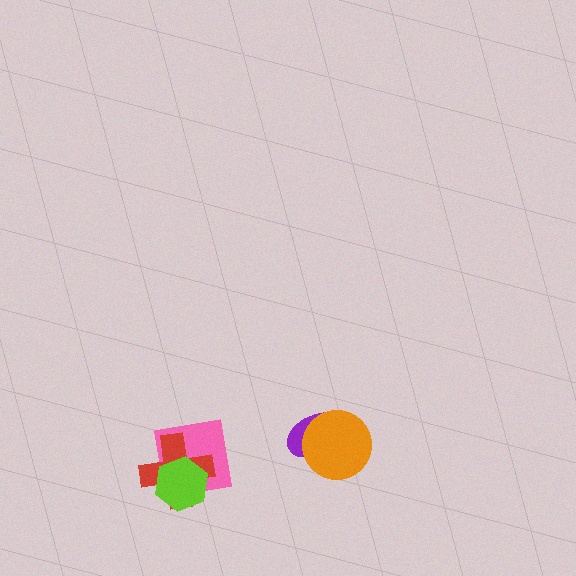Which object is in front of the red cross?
The lime hexagon is in front of the red cross.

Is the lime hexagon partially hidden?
No, no other shape covers it.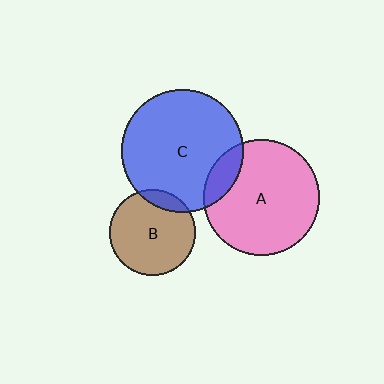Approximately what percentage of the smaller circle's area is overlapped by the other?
Approximately 15%.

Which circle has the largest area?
Circle C (blue).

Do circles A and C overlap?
Yes.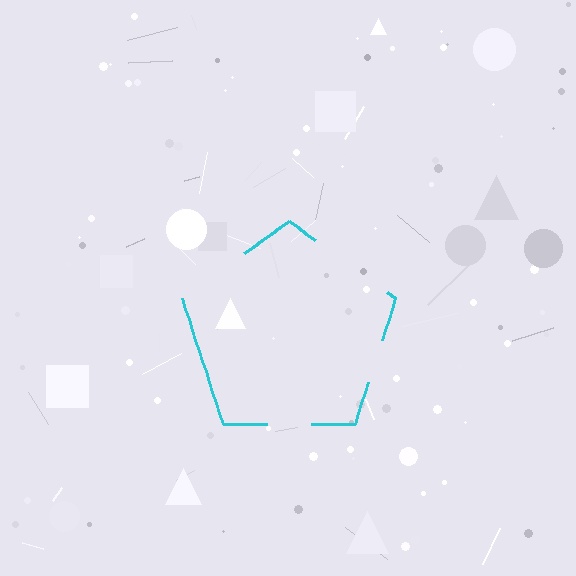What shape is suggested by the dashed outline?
The dashed outline suggests a pentagon.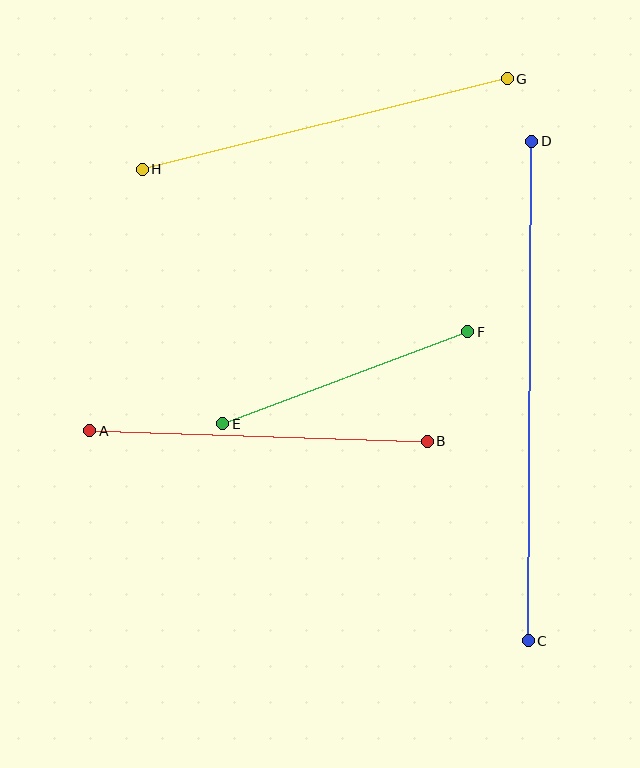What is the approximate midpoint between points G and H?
The midpoint is at approximately (325, 124) pixels.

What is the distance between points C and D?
The distance is approximately 499 pixels.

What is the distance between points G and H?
The distance is approximately 376 pixels.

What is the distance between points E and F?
The distance is approximately 262 pixels.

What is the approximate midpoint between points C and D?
The midpoint is at approximately (530, 391) pixels.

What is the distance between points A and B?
The distance is approximately 337 pixels.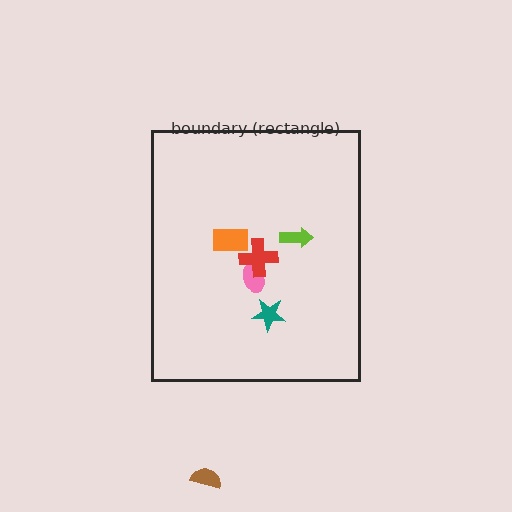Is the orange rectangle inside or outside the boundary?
Inside.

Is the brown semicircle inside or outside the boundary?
Outside.